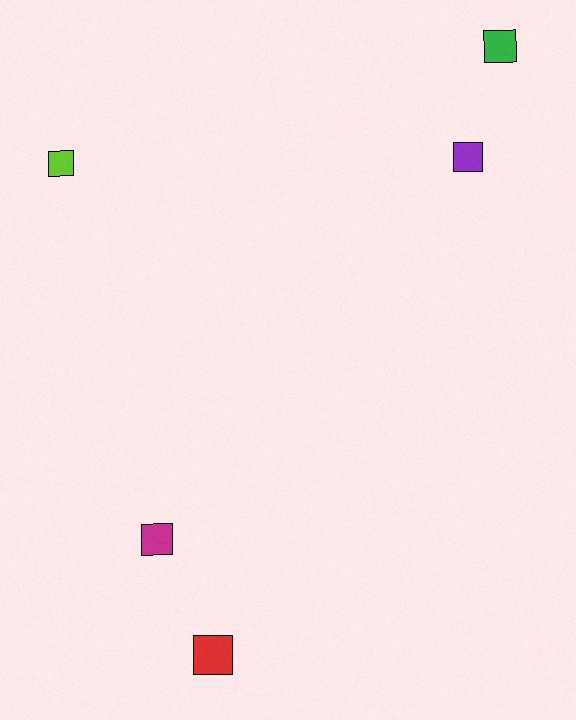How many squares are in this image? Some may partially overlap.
There are 5 squares.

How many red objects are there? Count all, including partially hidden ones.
There is 1 red object.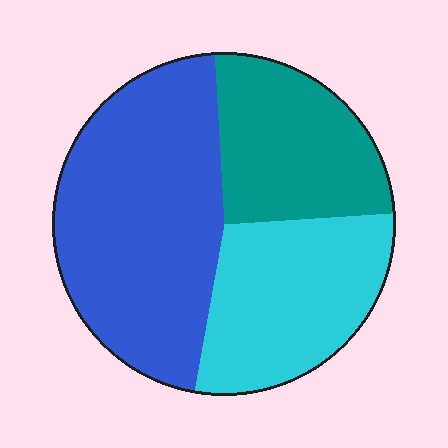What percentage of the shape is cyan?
Cyan takes up about one quarter (1/4) of the shape.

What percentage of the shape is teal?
Teal takes up about one quarter (1/4) of the shape.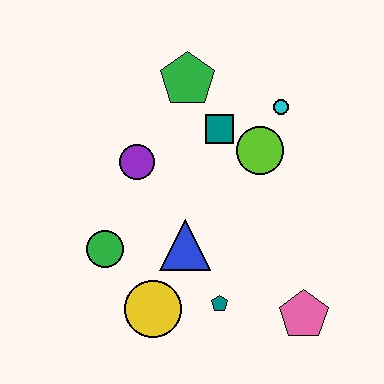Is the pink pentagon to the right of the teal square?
Yes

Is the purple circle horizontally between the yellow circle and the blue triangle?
No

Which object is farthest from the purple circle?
The pink pentagon is farthest from the purple circle.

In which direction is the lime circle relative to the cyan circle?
The lime circle is below the cyan circle.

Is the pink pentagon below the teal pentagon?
Yes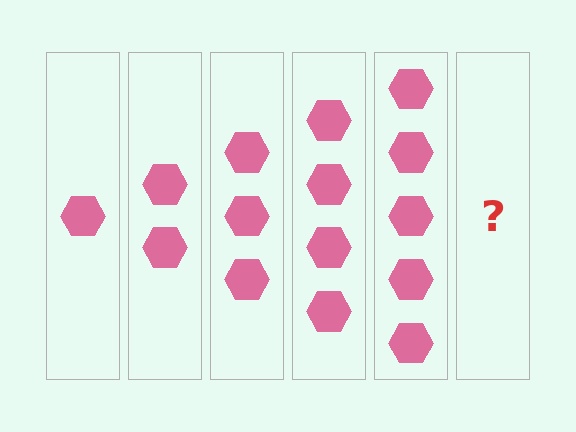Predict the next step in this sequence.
The next step is 6 hexagons.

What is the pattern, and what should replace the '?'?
The pattern is that each step adds one more hexagon. The '?' should be 6 hexagons.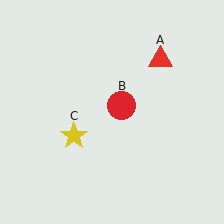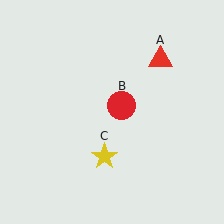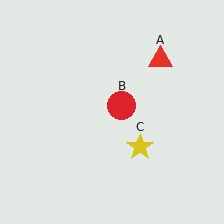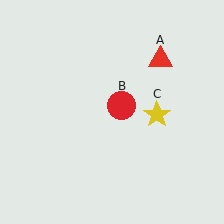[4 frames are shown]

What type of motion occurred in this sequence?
The yellow star (object C) rotated counterclockwise around the center of the scene.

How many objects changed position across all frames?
1 object changed position: yellow star (object C).